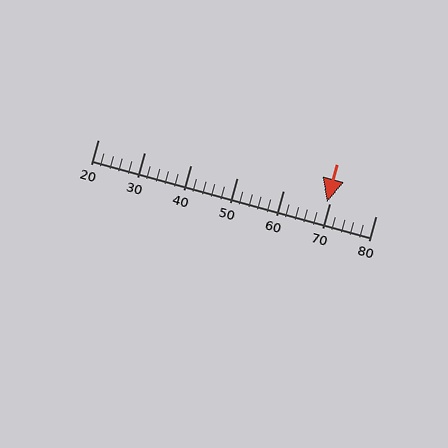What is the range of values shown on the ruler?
The ruler shows values from 20 to 80.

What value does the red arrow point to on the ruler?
The red arrow points to approximately 70.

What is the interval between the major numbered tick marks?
The major tick marks are spaced 10 units apart.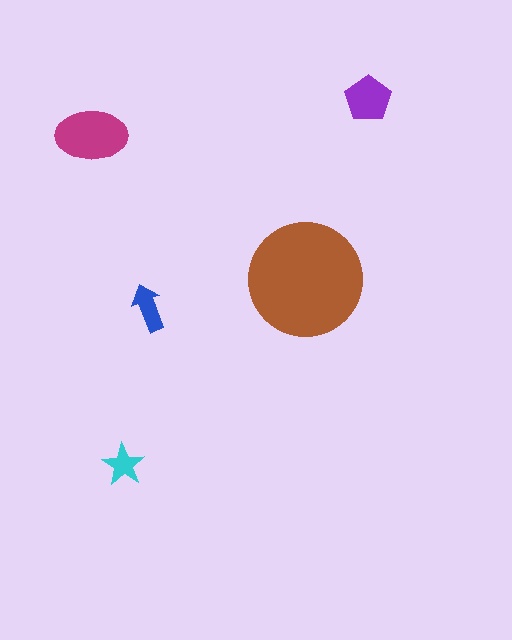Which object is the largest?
The brown circle.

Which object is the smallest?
The cyan star.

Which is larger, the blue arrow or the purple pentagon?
The purple pentagon.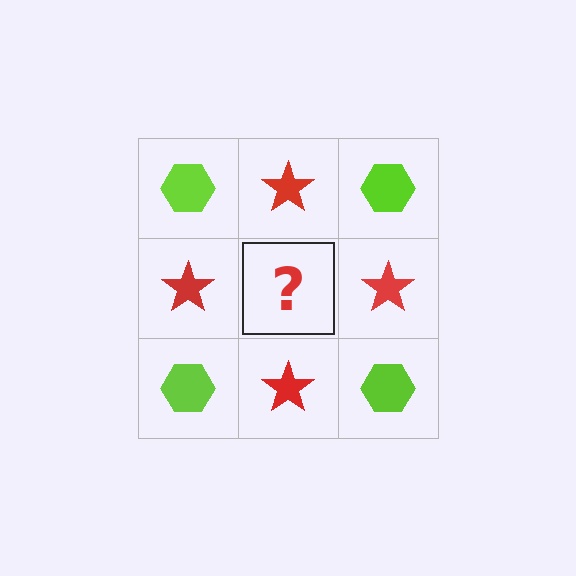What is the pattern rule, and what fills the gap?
The rule is that it alternates lime hexagon and red star in a checkerboard pattern. The gap should be filled with a lime hexagon.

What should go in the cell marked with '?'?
The missing cell should contain a lime hexagon.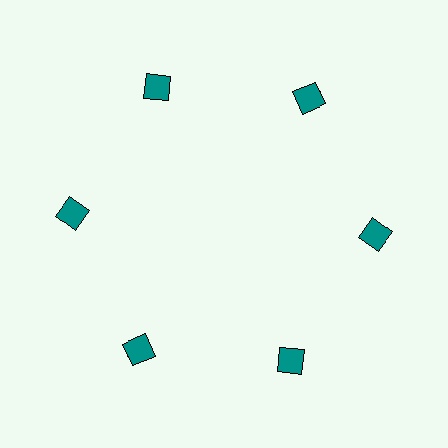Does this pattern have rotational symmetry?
Yes, this pattern has 6-fold rotational symmetry. It looks the same after rotating 60 degrees around the center.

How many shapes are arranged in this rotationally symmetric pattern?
There are 6 shapes, arranged in 6 groups of 1.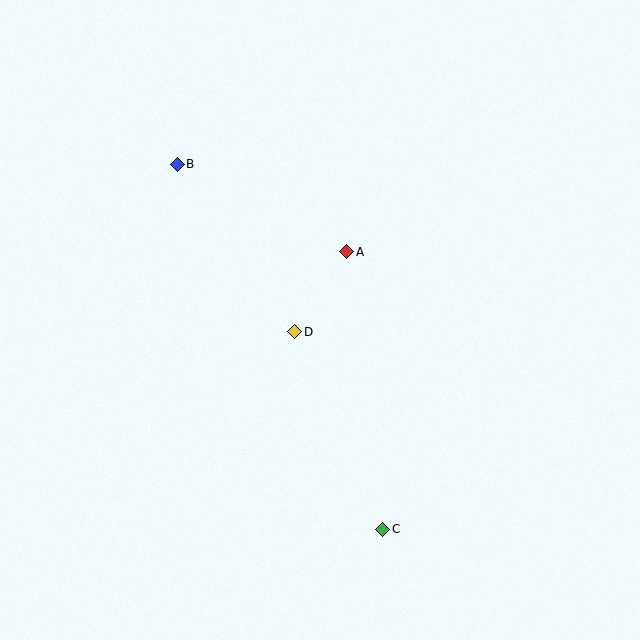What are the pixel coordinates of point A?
Point A is at (347, 252).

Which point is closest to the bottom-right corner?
Point C is closest to the bottom-right corner.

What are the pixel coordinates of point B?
Point B is at (177, 164).